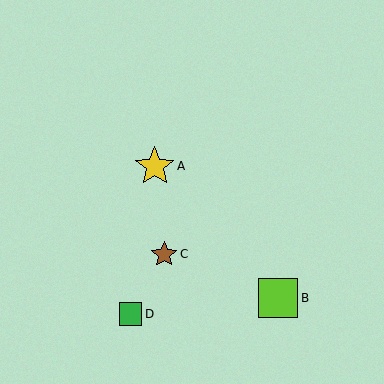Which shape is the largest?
The yellow star (labeled A) is the largest.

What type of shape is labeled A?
Shape A is a yellow star.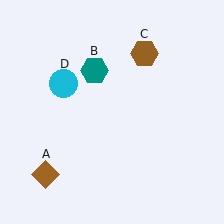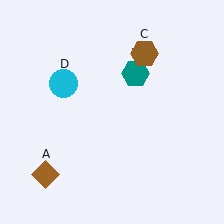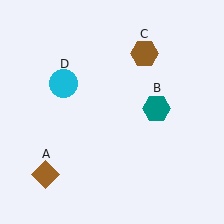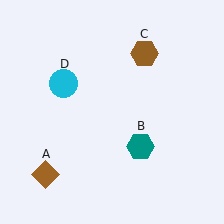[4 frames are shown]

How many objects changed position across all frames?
1 object changed position: teal hexagon (object B).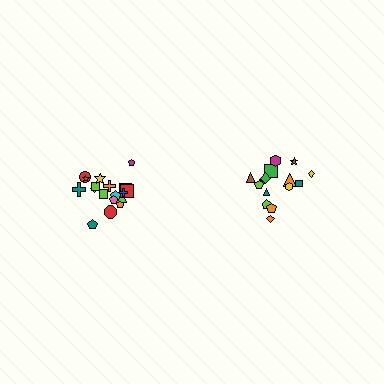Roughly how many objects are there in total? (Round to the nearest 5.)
Roughly 35 objects in total.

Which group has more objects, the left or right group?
The left group.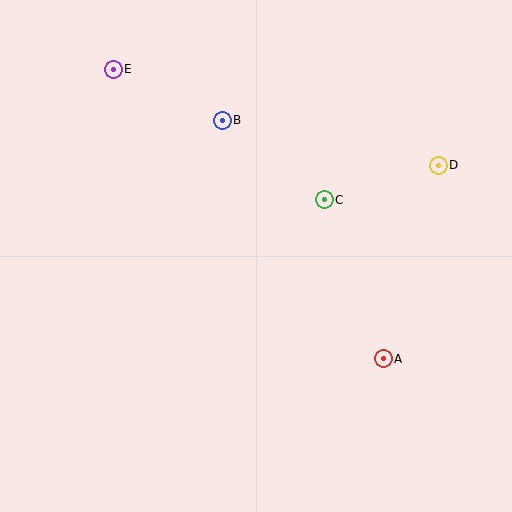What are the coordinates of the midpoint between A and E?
The midpoint between A and E is at (248, 214).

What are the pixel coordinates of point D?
Point D is at (438, 165).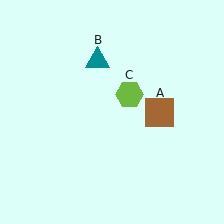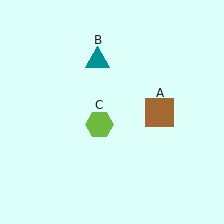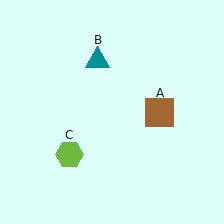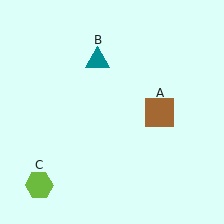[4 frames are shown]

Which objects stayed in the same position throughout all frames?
Brown square (object A) and teal triangle (object B) remained stationary.